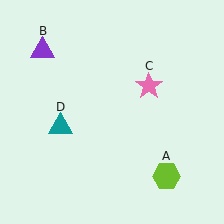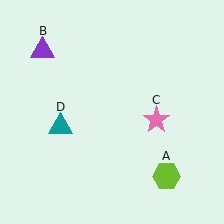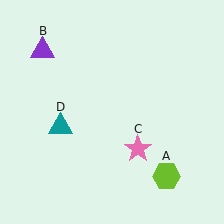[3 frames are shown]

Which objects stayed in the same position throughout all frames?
Lime hexagon (object A) and purple triangle (object B) and teal triangle (object D) remained stationary.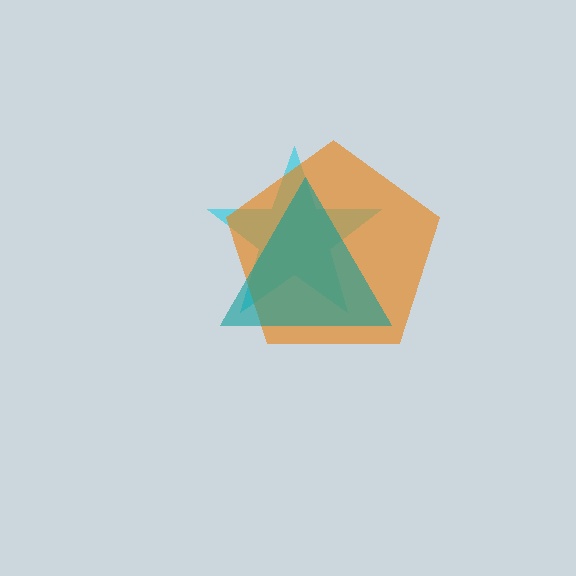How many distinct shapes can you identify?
There are 3 distinct shapes: a cyan star, an orange pentagon, a teal triangle.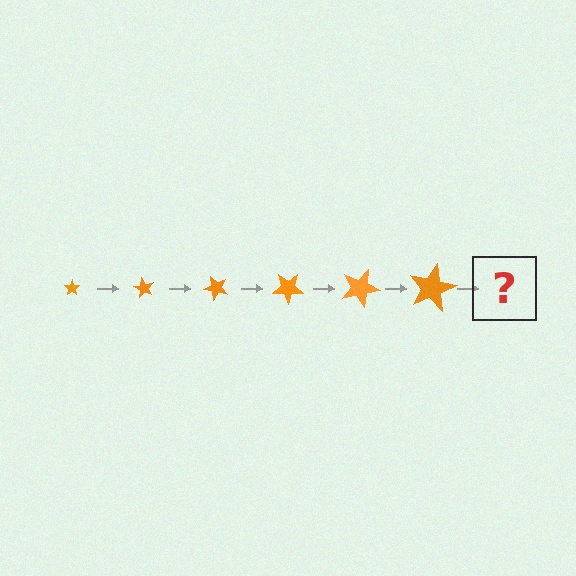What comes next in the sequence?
The next element should be a star, larger than the previous one and rotated 360 degrees from the start.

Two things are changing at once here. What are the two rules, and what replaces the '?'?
The two rules are that the star grows larger each step and it rotates 60 degrees each step. The '?' should be a star, larger than the previous one and rotated 360 degrees from the start.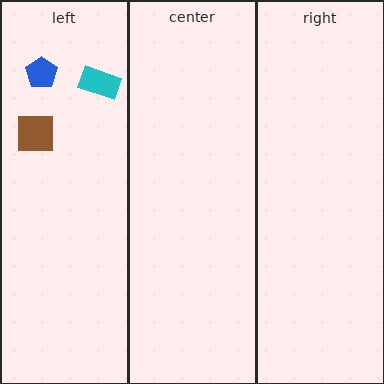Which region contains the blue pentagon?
The left region.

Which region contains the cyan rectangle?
The left region.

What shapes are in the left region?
The brown square, the blue pentagon, the cyan rectangle.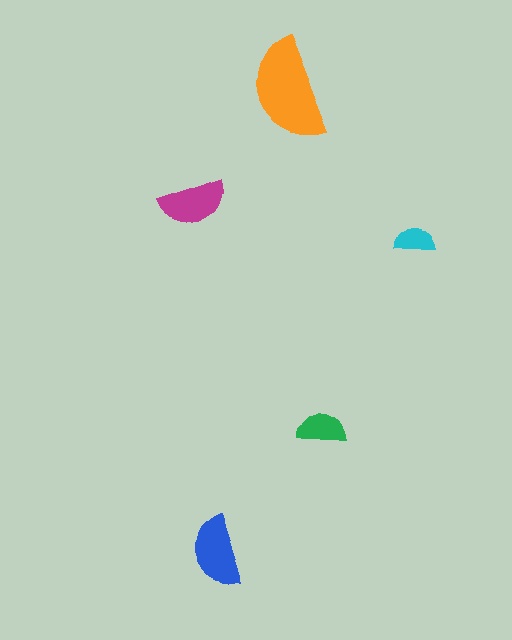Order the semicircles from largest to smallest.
the orange one, the blue one, the magenta one, the green one, the cyan one.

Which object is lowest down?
The blue semicircle is bottommost.